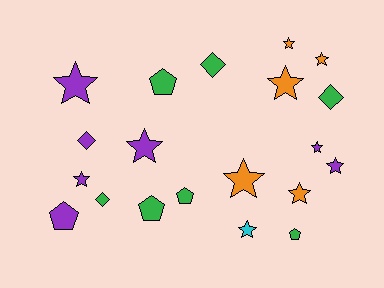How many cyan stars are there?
There is 1 cyan star.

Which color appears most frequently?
Purple, with 7 objects.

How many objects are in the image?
There are 20 objects.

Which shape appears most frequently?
Star, with 11 objects.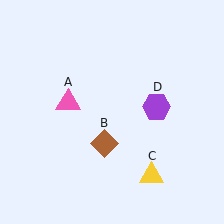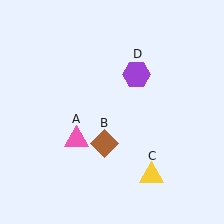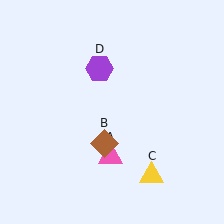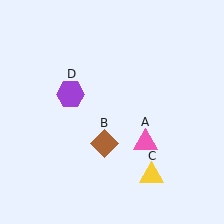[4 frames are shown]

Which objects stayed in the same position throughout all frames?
Brown diamond (object B) and yellow triangle (object C) remained stationary.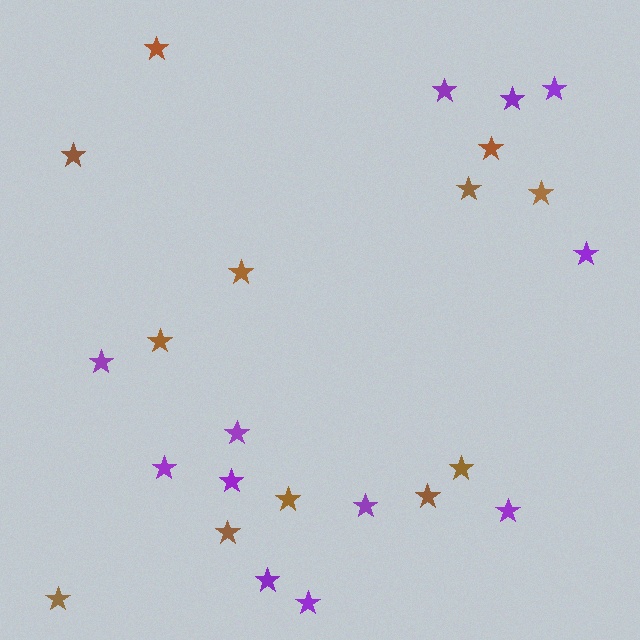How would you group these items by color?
There are 2 groups: one group of brown stars (12) and one group of purple stars (12).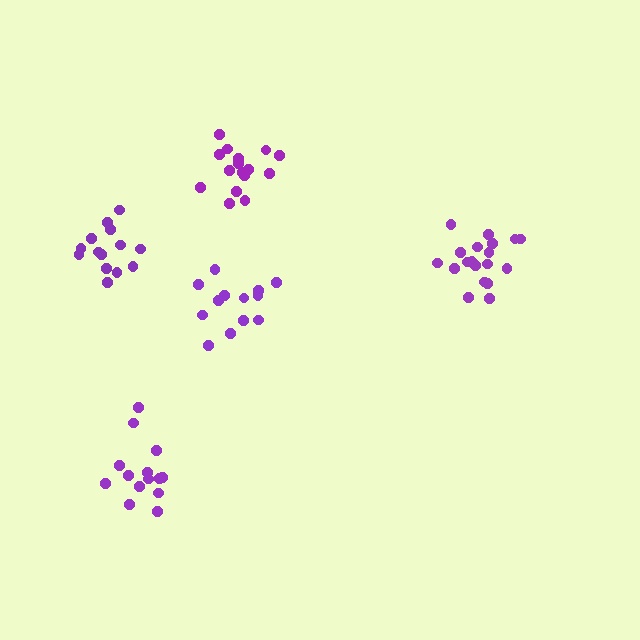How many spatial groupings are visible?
There are 5 spatial groupings.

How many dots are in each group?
Group 1: 16 dots, Group 2: 13 dots, Group 3: 14 dots, Group 4: 19 dots, Group 5: 14 dots (76 total).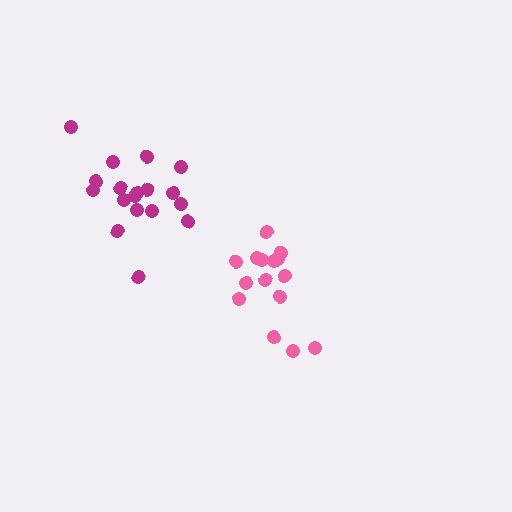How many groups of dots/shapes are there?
There are 2 groups.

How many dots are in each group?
Group 1: 15 dots, Group 2: 18 dots (33 total).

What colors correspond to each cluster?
The clusters are colored: pink, magenta.